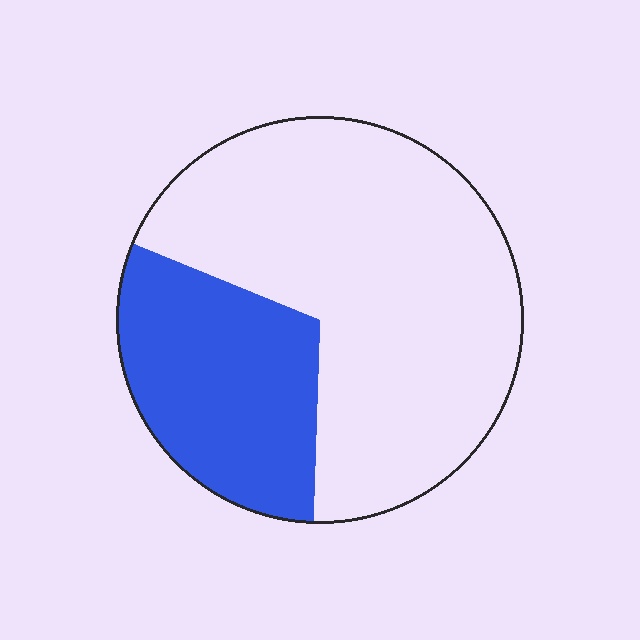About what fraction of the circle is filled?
About one third (1/3).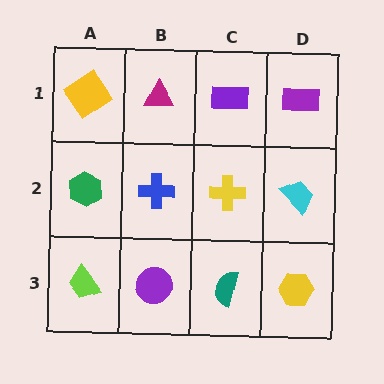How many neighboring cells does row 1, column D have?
2.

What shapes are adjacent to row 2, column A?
A yellow diamond (row 1, column A), a lime trapezoid (row 3, column A), a blue cross (row 2, column B).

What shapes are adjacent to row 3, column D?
A cyan trapezoid (row 2, column D), a teal semicircle (row 3, column C).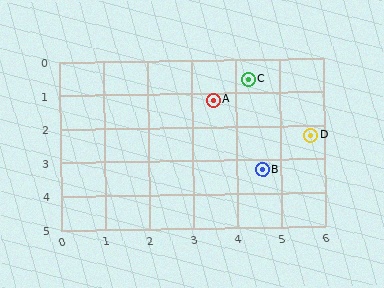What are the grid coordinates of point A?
Point A is at approximately (3.5, 1.2).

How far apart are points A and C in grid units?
Points A and C are about 1.0 grid units apart.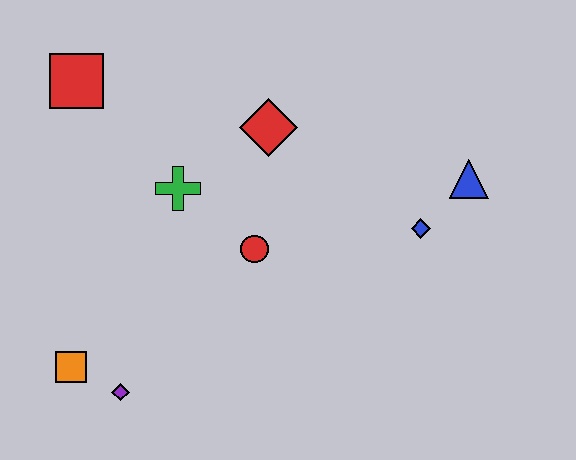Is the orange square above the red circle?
No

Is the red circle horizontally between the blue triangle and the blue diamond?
No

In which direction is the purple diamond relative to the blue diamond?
The purple diamond is to the left of the blue diamond.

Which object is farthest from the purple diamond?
The blue triangle is farthest from the purple diamond.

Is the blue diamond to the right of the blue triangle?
No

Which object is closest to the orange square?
The purple diamond is closest to the orange square.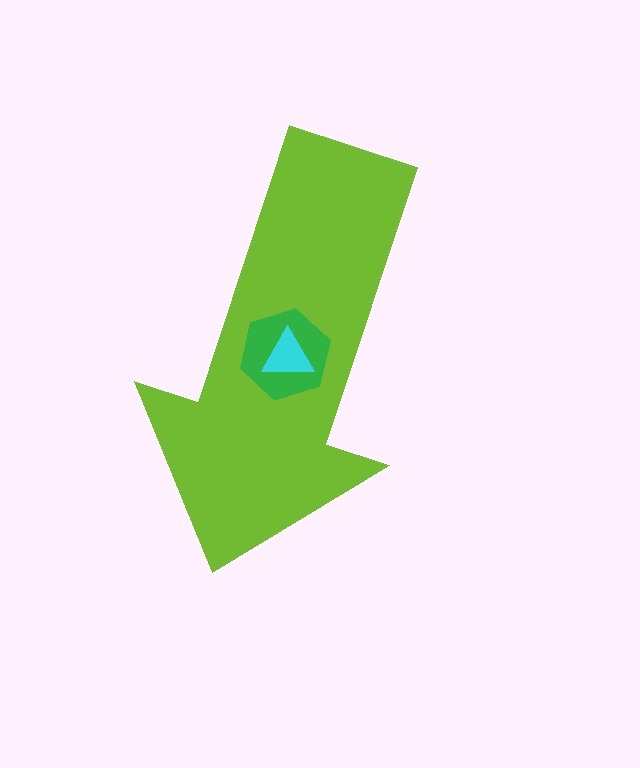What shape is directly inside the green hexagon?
The cyan triangle.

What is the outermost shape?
The lime arrow.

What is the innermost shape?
The cyan triangle.